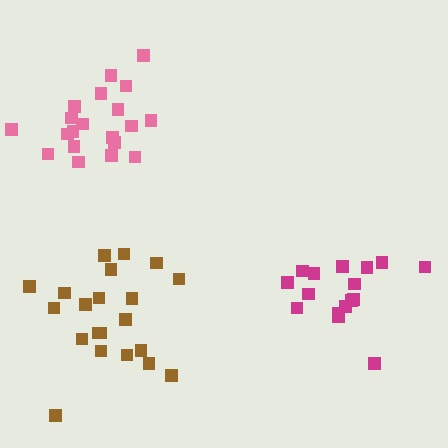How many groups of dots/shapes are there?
There are 3 groups.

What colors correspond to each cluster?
The clusters are colored: magenta, brown, pink.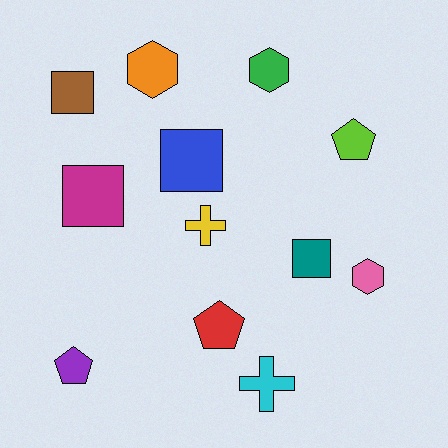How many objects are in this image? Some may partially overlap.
There are 12 objects.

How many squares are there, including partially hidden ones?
There are 4 squares.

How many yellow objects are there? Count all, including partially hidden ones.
There is 1 yellow object.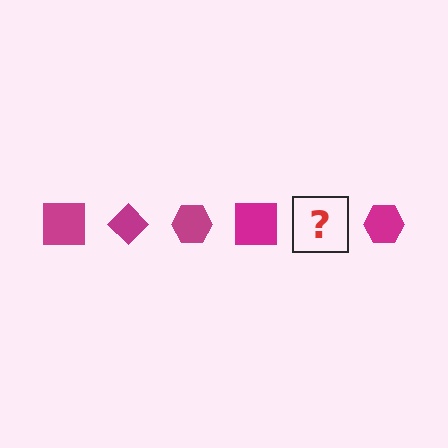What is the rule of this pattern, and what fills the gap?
The rule is that the pattern cycles through square, diamond, hexagon shapes in magenta. The gap should be filled with a magenta diamond.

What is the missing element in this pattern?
The missing element is a magenta diamond.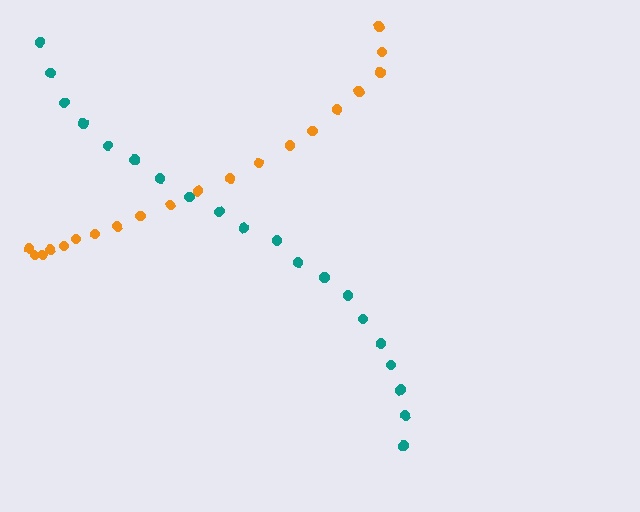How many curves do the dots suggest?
There are 2 distinct paths.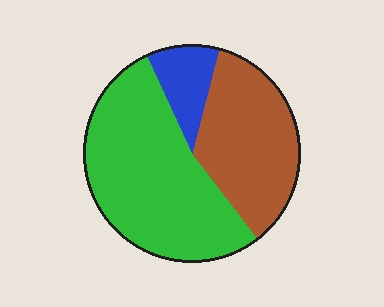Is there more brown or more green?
Green.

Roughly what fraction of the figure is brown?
Brown takes up between a third and a half of the figure.